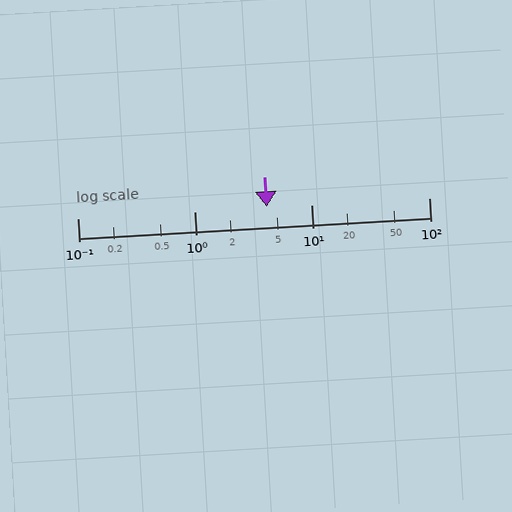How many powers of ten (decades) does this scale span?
The scale spans 3 decades, from 0.1 to 100.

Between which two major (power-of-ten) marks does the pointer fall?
The pointer is between 1 and 10.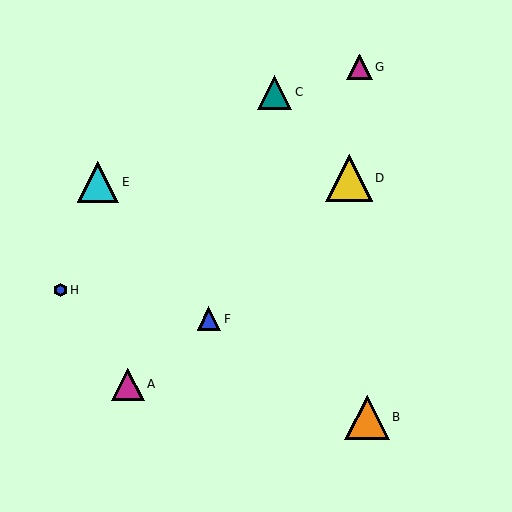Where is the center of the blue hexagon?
The center of the blue hexagon is at (60, 290).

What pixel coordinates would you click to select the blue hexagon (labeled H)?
Click at (60, 290) to select the blue hexagon H.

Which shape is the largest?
The yellow triangle (labeled D) is the largest.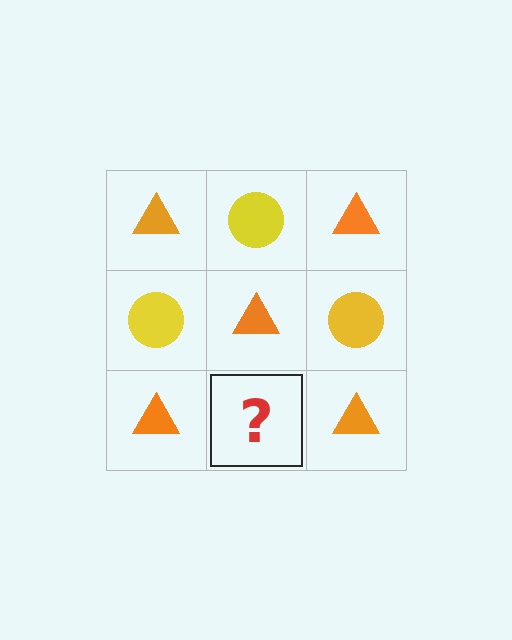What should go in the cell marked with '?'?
The missing cell should contain a yellow circle.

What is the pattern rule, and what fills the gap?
The rule is that it alternates orange triangle and yellow circle in a checkerboard pattern. The gap should be filled with a yellow circle.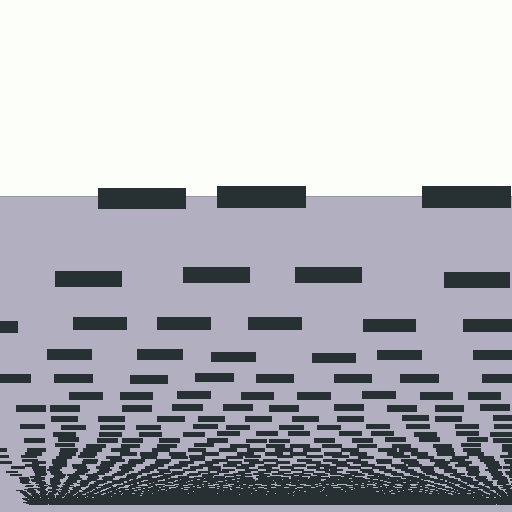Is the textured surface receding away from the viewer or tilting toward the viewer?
The surface appears to tilt toward the viewer. Texture elements get larger and sparser toward the top.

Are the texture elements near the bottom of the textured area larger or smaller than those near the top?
Smaller. The gradient is inverted — elements near the bottom are smaller and denser.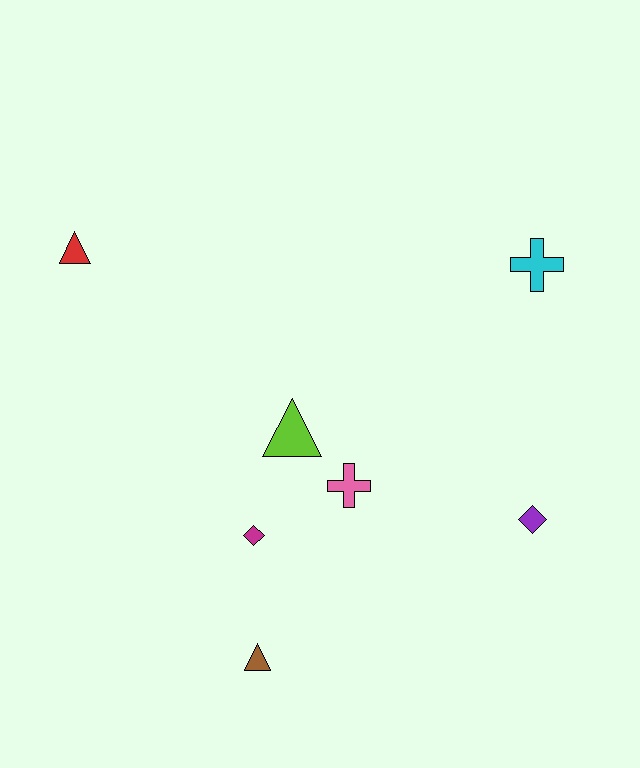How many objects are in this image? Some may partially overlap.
There are 7 objects.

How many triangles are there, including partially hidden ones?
There are 3 triangles.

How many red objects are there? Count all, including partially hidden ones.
There is 1 red object.